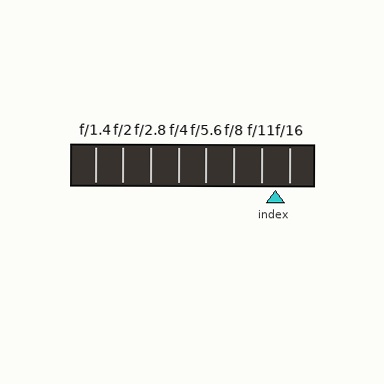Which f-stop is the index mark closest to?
The index mark is closest to f/16.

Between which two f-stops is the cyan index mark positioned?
The index mark is between f/11 and f/16.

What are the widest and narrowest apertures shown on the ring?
The widest aperture shown is f/1.4 and the narrowest is f/16.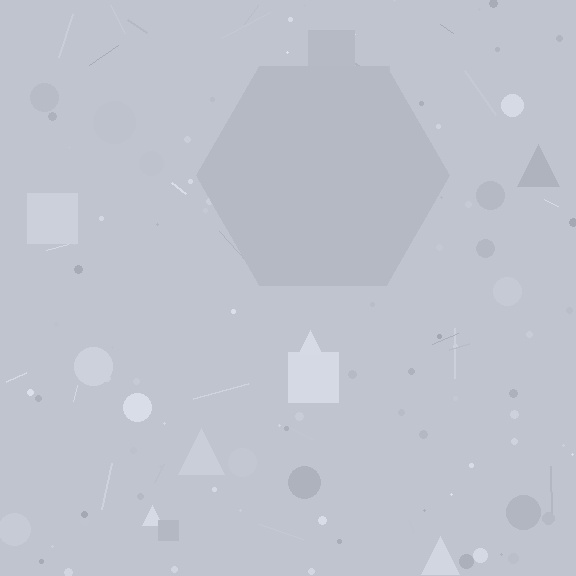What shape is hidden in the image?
A hexagon is hidden in the image.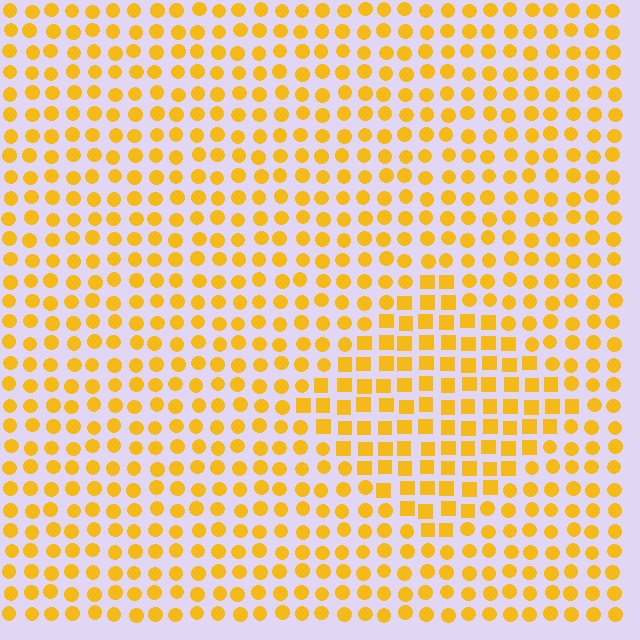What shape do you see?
I see a diamond.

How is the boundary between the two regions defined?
The boundary is defined by a change in element shape: squares inside vs. circles outside. All elements share the same color and spacing.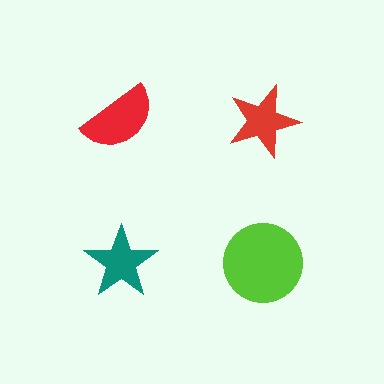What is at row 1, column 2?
A red star.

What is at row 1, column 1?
A red semicircle.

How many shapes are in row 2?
2 shapes.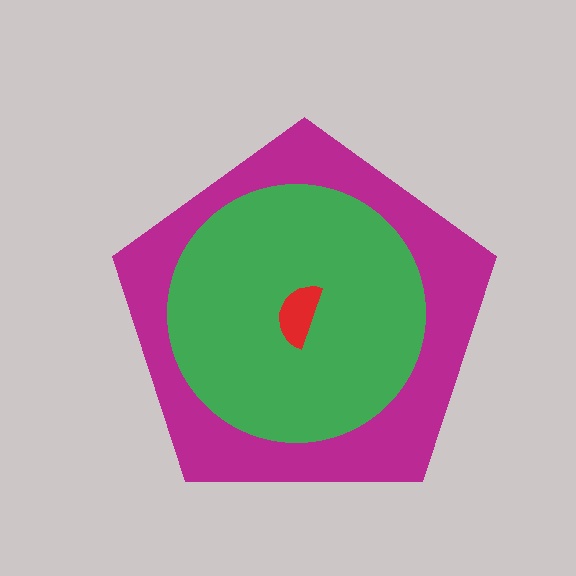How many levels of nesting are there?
3.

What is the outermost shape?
The magenta pentagon.